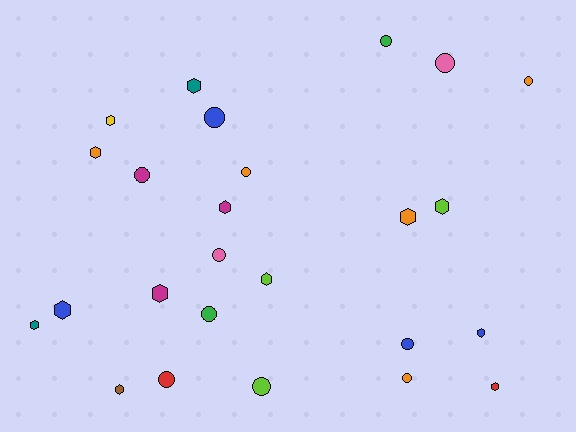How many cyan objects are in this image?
There are no cyan objects.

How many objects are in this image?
There are 25 objects.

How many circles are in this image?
There are 12 circles.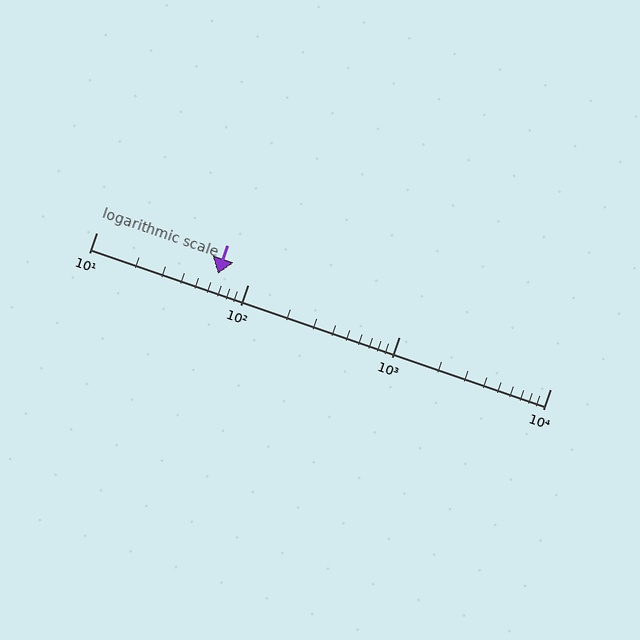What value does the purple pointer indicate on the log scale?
The pointer indicates approximately 64.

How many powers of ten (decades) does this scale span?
The scale spans 3 decades, from 10 to 10000.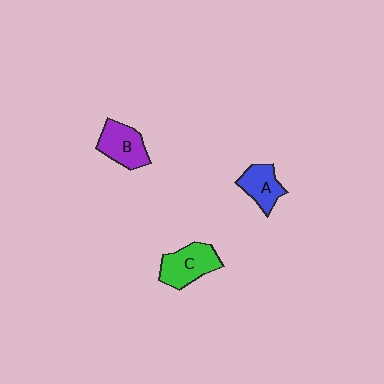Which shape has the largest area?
Shape C (green).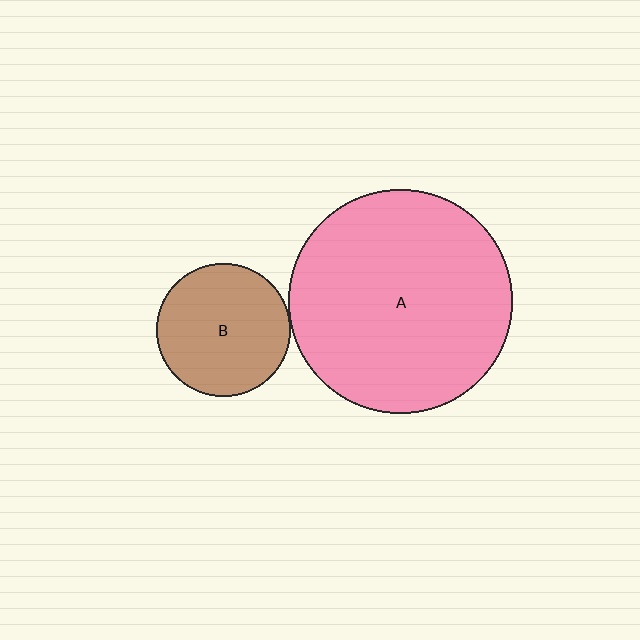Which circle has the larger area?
Circle A (pink).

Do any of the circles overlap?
No, none of the circles overlap.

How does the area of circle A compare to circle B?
Approximately 2.8 times.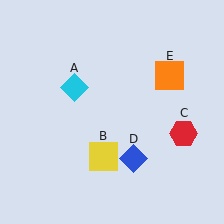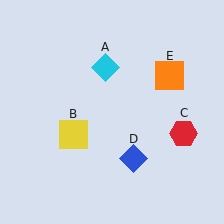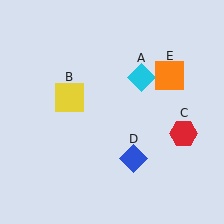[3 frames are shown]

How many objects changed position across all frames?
2 objects changed position: cyan diamond (object A), yellow square (object B).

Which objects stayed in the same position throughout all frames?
Red hexagon (object C) and blue diamond (object D) and orange square (object E) remained stationary.